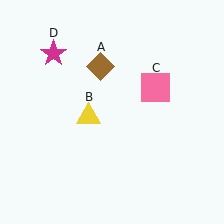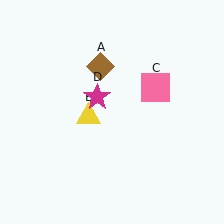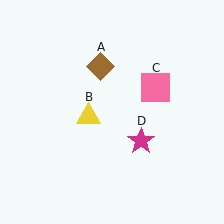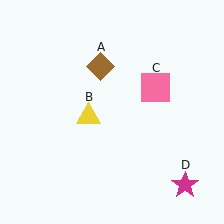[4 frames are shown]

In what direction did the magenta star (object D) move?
The magenta star (object D) moved down and to the right.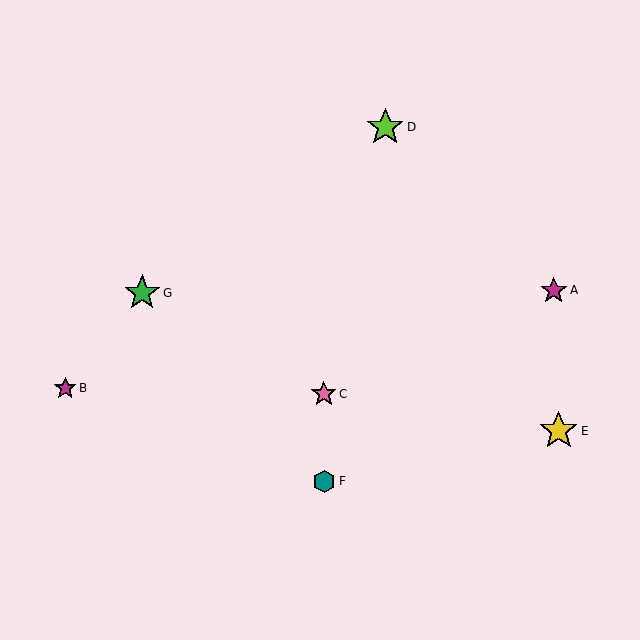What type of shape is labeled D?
Shape D is a lime star.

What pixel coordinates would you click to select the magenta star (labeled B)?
Click at (65, 388) to select the magenta star B.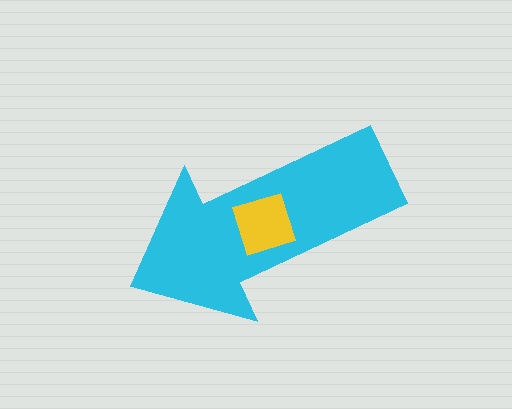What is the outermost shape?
The cyan arrow.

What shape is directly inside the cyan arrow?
The yellow diamond.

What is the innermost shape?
The yellow diamond.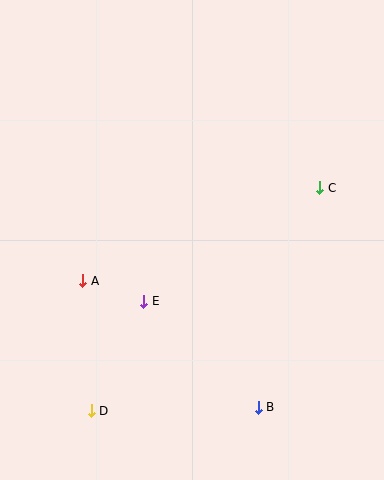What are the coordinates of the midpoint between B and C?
The midpoint between B and C is at (289, 297).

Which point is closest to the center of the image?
Point E at (144, 301) is closest to the center.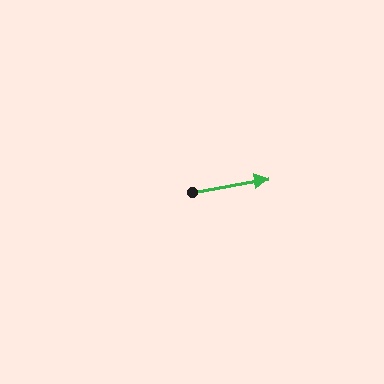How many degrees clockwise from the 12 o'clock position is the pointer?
Approximately 80 degrees.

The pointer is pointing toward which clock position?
Roughly 3 o'clock.